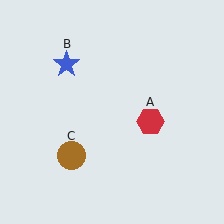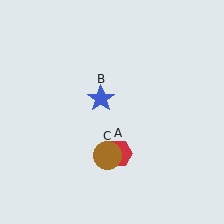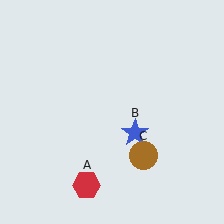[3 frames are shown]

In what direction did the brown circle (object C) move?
The brown circle (object C) moved right.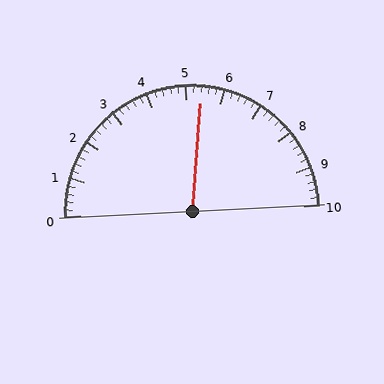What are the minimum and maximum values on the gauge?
The gauge ranges from 0 to 10.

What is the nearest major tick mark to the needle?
The nearest major tick mark is 5.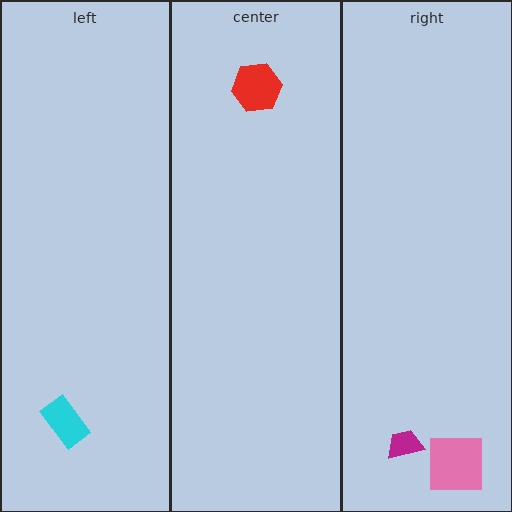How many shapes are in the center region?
1.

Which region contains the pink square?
The right region.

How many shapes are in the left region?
1.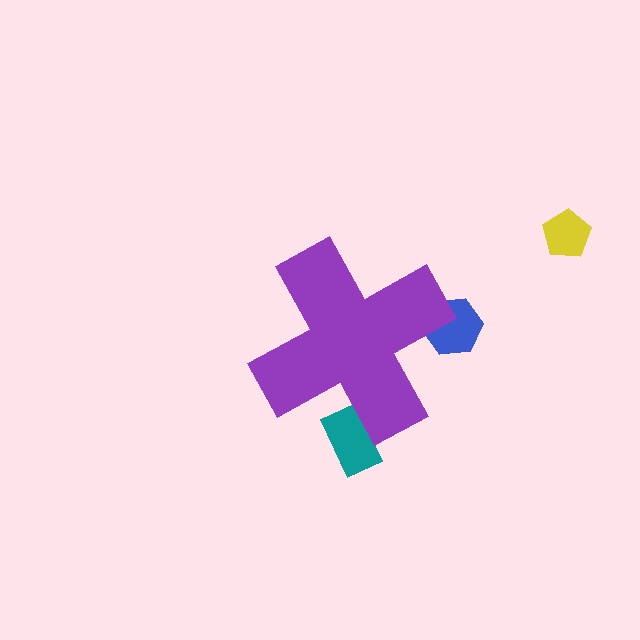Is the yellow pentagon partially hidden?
No, the yellow pentagon is fully visible.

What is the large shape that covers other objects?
A purple cross.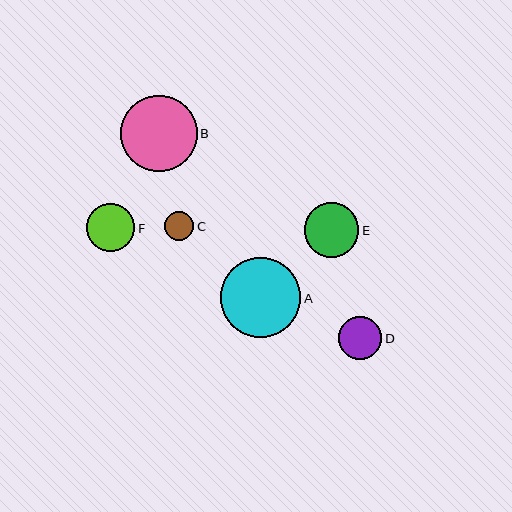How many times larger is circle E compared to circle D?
Circle E is approximately 1.3 times the size of circle D.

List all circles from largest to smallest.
From largest to smallest: A, B, E, F, D, C.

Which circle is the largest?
Circle A is the largest with a size of approximately 80 pixels.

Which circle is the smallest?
Circle C is the smallest with a size of approximately 29 pixels.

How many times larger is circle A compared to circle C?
Circle A is approximately 2.8 times the size of circle C.